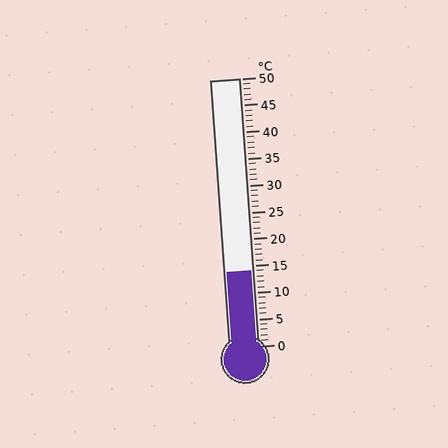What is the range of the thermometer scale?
The thermometer scale ranges from 0°C to 50°C.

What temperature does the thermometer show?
The thermometer shows approximately 14°C.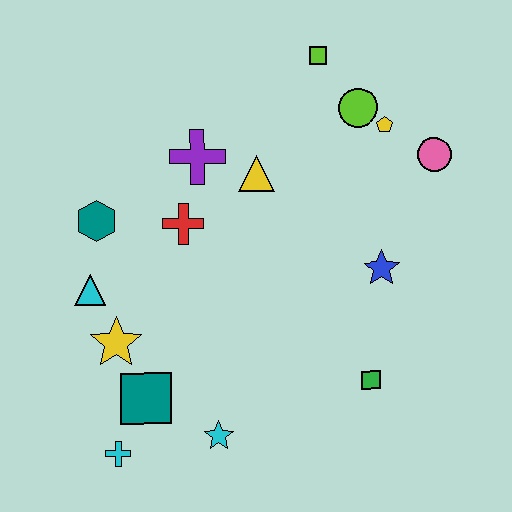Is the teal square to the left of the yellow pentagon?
Yes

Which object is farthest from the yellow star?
The pink circle is farthest from the yellow star.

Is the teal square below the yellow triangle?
Yes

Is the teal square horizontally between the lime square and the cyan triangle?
Yes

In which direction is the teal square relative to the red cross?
The teal square is below the red cross.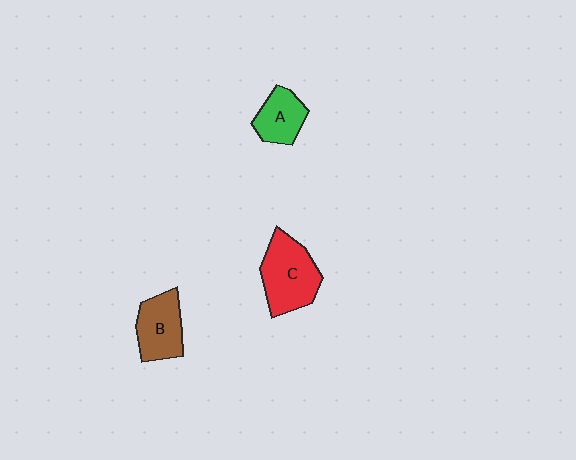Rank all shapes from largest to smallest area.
From largest to smallest: C (red), B (brown), A (green).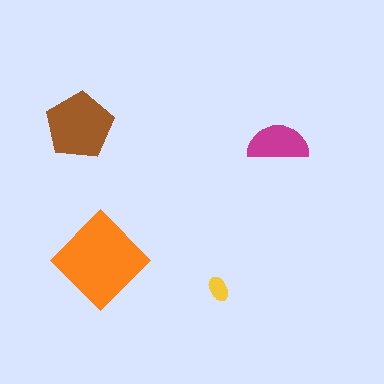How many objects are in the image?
There are 4 objects in the image.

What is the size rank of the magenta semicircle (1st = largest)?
3rd.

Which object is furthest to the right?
The magenta semicircle is rightmost.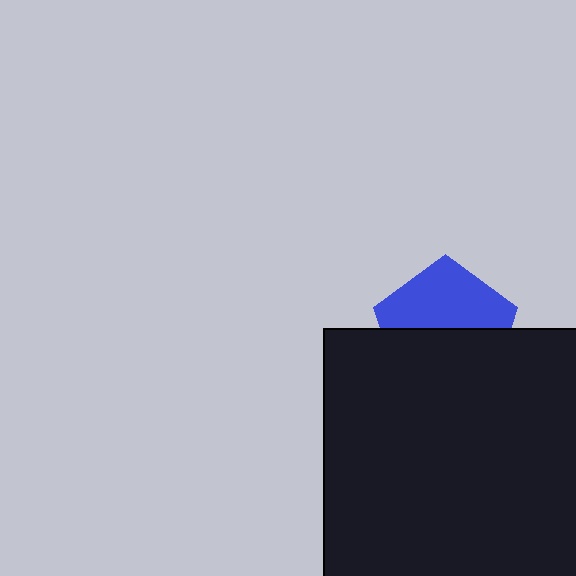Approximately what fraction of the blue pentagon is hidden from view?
Roughly 52% of the blue pentagon is hidden behind the black square.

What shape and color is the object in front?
The object in front is a black square.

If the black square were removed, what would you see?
You would see the complete blue pentagon.